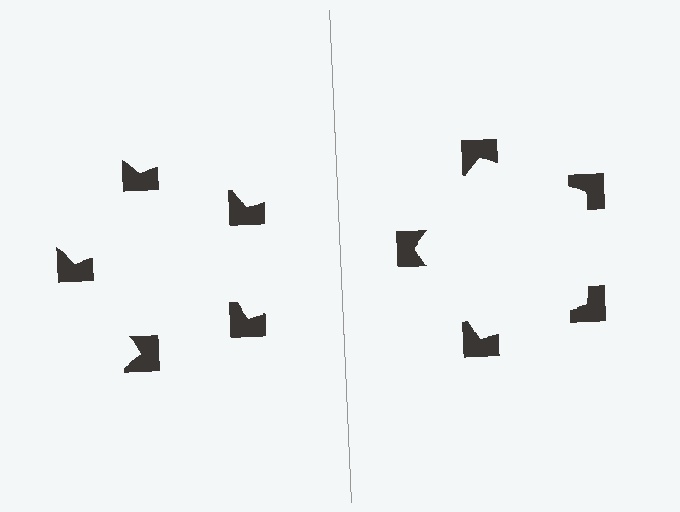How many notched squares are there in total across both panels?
10 — 5 on each side.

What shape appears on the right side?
An illusory pentagon.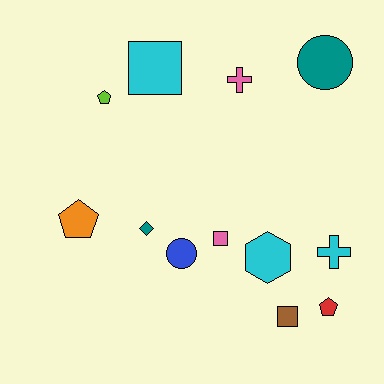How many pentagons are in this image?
There are 3 pentagons.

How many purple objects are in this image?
There are no purple objects.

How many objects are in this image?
There are 12 objects.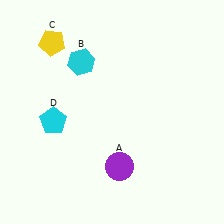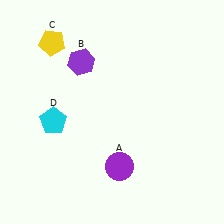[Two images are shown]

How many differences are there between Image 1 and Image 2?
There is 1 difference between the two images.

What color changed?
The hexagon (B) changed from cyan in Image 1 to purple in Image 2.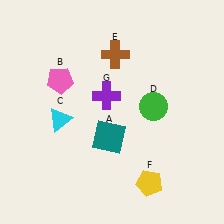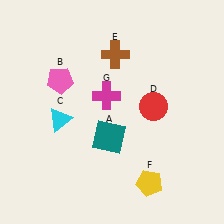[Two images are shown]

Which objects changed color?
D changed from green to red. G changed from purple to magenta.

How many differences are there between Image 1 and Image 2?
There are 2 differences between the two images.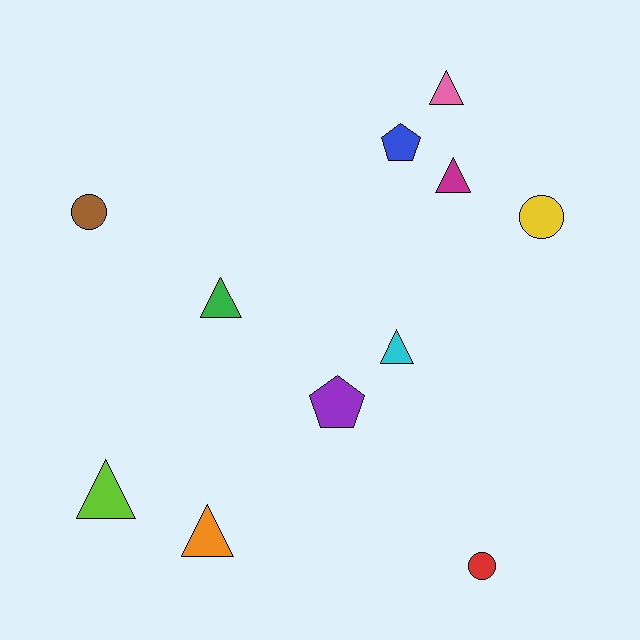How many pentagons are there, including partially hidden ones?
There are 2 pentagons.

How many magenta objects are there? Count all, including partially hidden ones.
There is 1 magenta object.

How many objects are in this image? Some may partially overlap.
There are 11 objects.